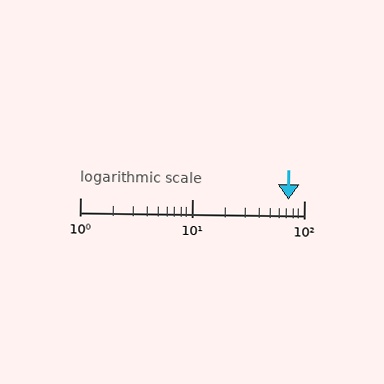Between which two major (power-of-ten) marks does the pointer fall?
The pointer is between 10 and 100.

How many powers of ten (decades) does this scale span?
The scale spans 2 decades, from 1 to 100.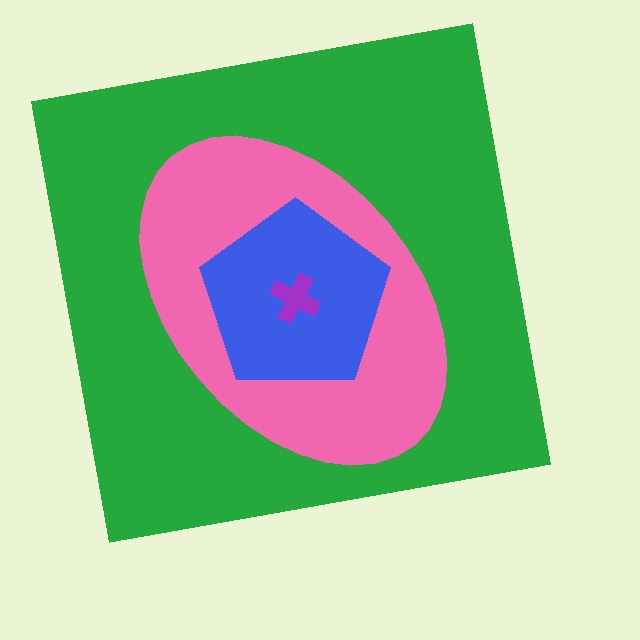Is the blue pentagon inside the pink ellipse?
Yes.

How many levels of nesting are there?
4.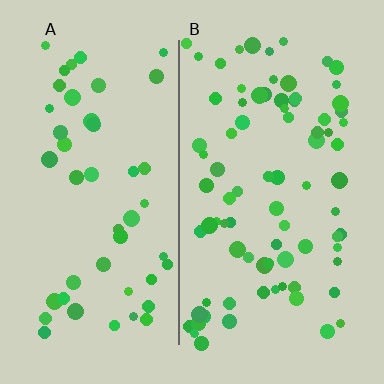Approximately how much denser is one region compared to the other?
Approximately 1.7× — region B over region A.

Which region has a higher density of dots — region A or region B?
B (the right).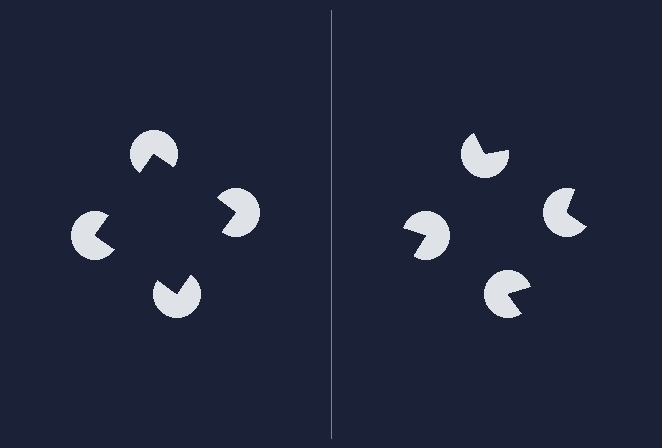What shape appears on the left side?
An illusory square.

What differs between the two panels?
The pac-man discs are positioned identically on both sides; only the wedge orientations differ. On the left they align to a square; on the right they are misaligned.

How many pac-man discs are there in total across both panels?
8 — 4 on each side.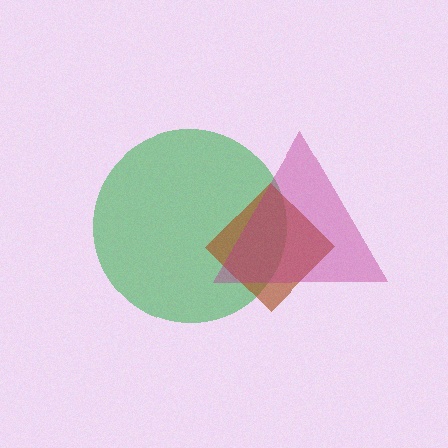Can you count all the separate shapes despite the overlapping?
Yes, there are 3 separate shapes.